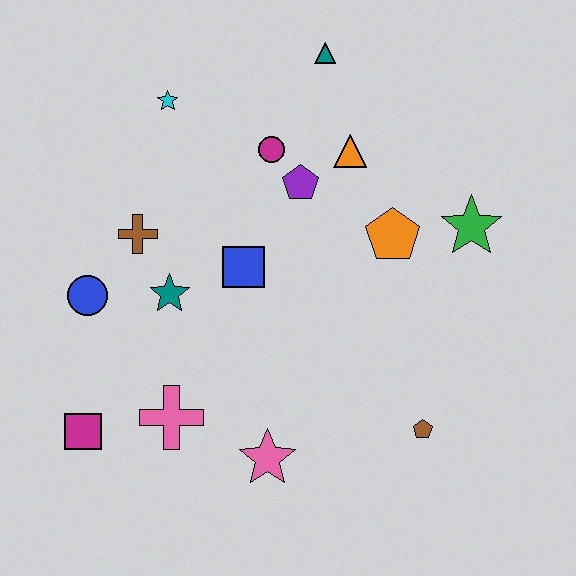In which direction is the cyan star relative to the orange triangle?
The cyan star is to the left of the orange triangle.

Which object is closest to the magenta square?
The pink cross is closest to the magenta square.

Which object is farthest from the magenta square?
The teal triangle is farthest from the magenta square.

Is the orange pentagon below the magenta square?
No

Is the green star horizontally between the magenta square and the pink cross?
No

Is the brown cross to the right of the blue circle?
Yes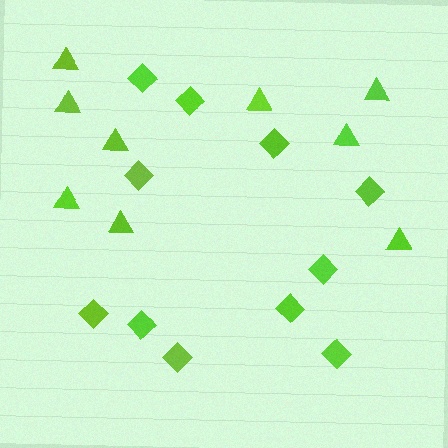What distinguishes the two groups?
There are 2 groups: one group of diamonds (11) and one group of triangles (9).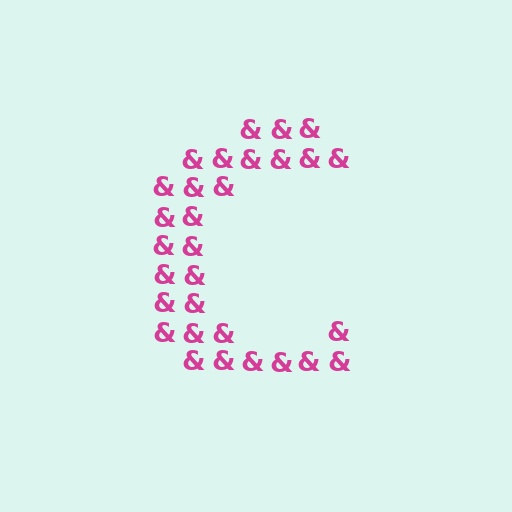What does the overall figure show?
The overall figure shows the letter C.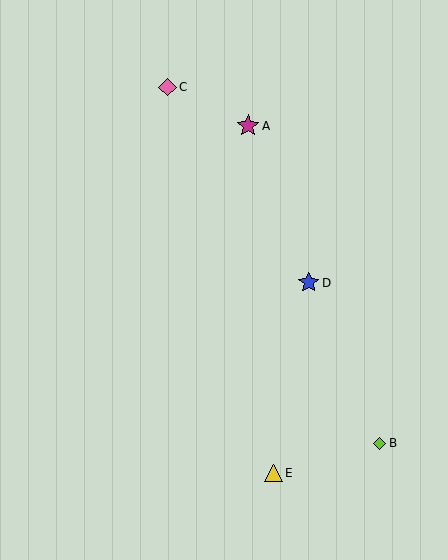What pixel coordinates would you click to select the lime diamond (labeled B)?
Click at (379, 443) to select the lime diamond B.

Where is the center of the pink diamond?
The center of the pink diamond is at (167, 87).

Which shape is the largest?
The magenta star (labeled A) is the largest.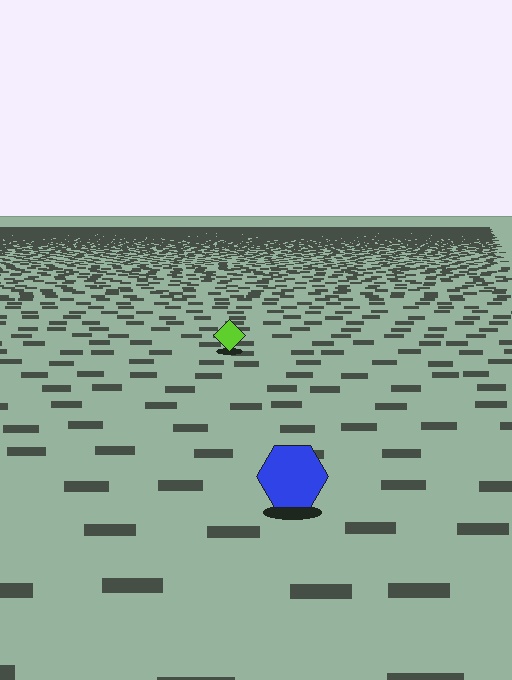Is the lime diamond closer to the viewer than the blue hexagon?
No. The blue hexagon is closer — you can tell from the texture gradient: the ground texture is coarser near it.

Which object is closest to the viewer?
The blue hexagon is closest. The texture marks near it are larger and more spread out.